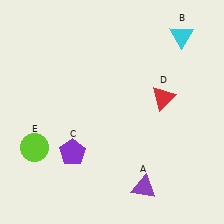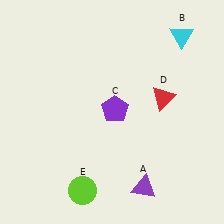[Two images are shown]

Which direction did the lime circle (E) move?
The lime circle (E) moved right.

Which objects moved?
The objects that moved are: the purple pentagon (C), the lime circle (E).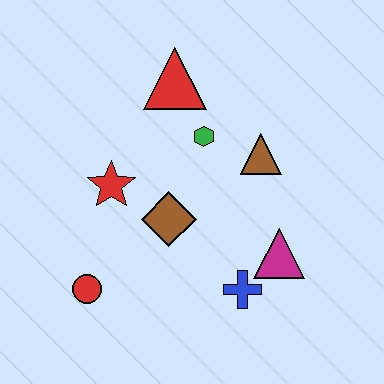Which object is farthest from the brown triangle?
The red circle is farthest from the brown triangle.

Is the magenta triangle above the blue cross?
Yes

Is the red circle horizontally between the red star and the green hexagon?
No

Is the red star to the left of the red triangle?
Yes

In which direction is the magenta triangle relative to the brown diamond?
The magenta triangle is to the right of the brown diamond.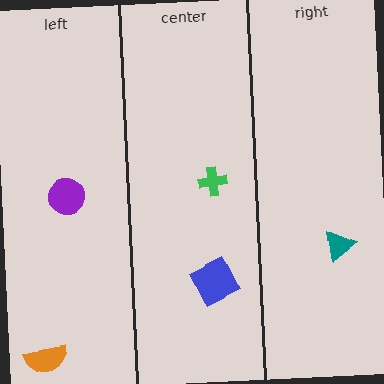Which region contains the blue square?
The center region.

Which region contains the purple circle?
The left region.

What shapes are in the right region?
The teal triangle.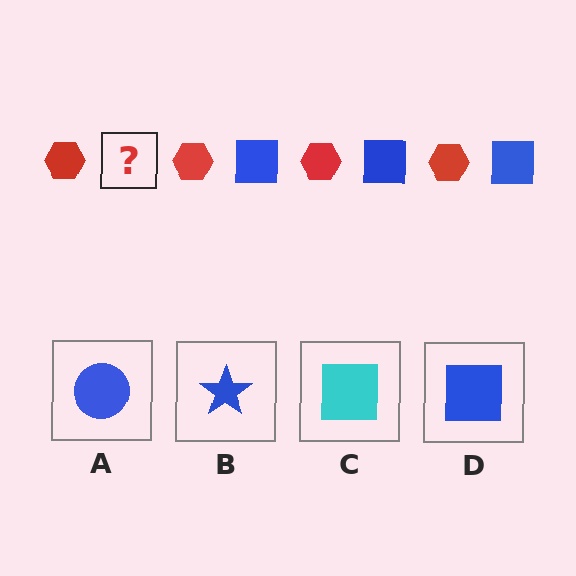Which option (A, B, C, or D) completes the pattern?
D.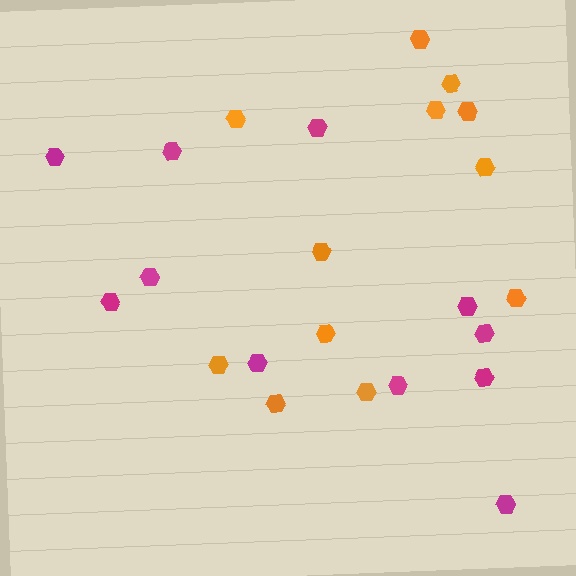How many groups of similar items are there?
There are 2 groups: one group of magenta hexagons (11) and one group of orange hexagons (12).